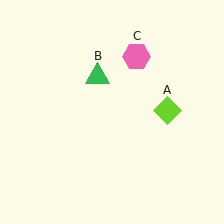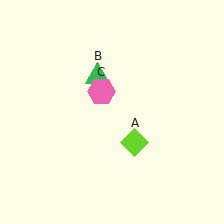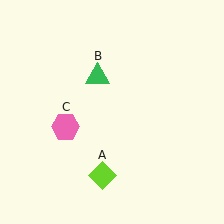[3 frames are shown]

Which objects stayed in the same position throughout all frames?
Green triangle (object B) remained stationary.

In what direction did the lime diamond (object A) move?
The lime diamond (object A) moved down and to the left.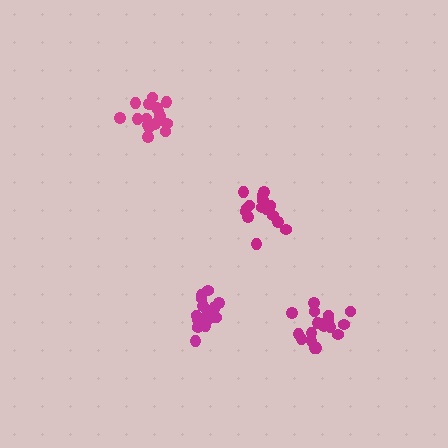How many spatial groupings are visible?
There are 4 spatial groupings.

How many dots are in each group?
Group 1: 18 dots, Group 2: 18 dots, Group 3: 17 dots, Group 4: 17 dots (70 total).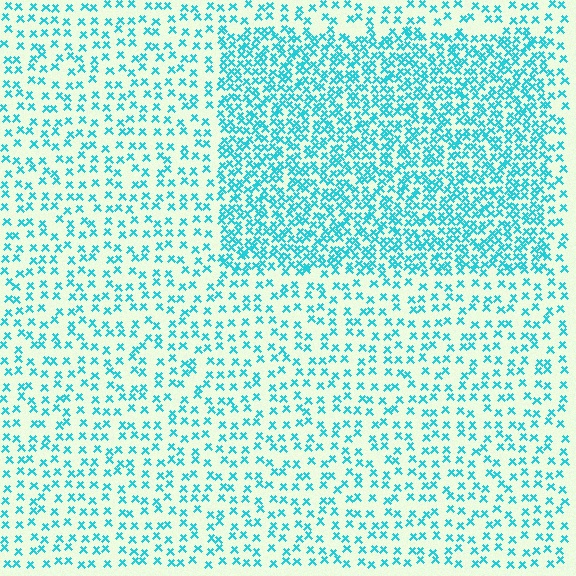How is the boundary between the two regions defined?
The boundary is defined by a change in element density (approximately 2.3x ratio). All elements are the same color, size, and shape.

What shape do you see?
I see a rectangle.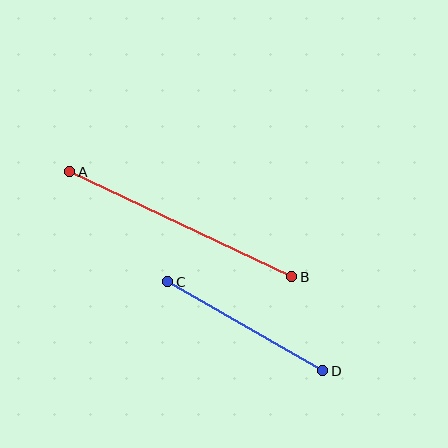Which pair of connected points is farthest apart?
Points A and B are farthest apart.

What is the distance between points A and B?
The distance is approximately 246 pixels.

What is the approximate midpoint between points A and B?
The midpoint is at approximately (181, 224) pixels.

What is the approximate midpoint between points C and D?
The midpoint is at approximately (245, 326) pixels.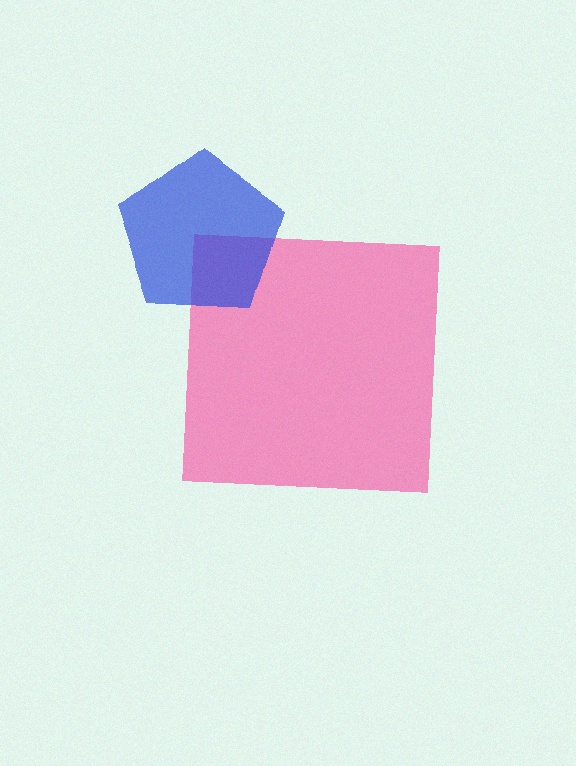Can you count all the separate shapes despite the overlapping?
Yes, there are 2 separate shapes.